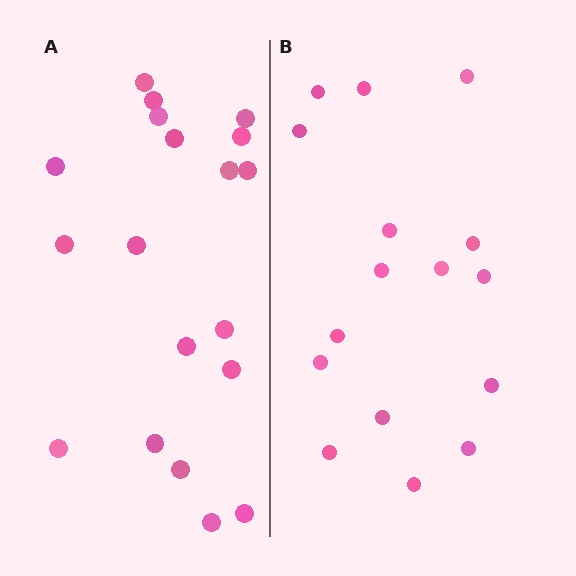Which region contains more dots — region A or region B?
Region A (the left region) has more dots.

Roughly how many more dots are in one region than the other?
Region A has just a few more — roughly 2 or 3 more dots than region B.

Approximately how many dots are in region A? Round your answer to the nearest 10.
About 20 dots. (The exact count is 19, which rounds to 20.)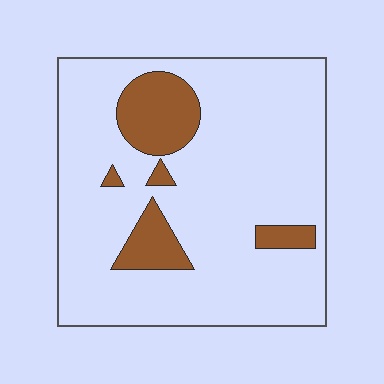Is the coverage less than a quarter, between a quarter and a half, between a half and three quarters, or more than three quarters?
Less than a quarter.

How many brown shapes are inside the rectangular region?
5.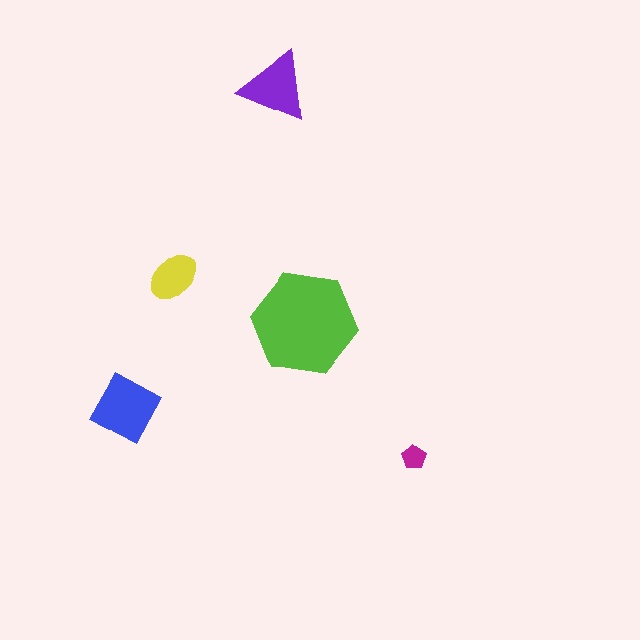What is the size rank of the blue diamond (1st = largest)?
2nd.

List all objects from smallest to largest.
The magenta pentagon, the yellow ellipse, the purple triangle, the blue diamond, the lime hexagon.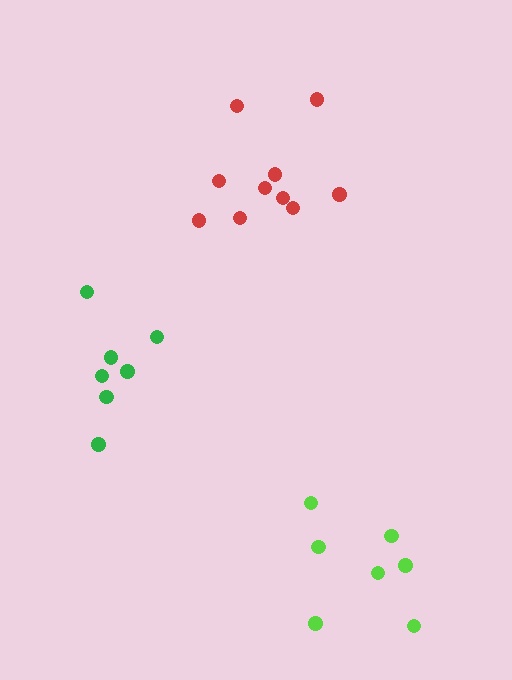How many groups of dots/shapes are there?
There are 3 groups.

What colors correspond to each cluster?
The clusters are colored: lime, red, green.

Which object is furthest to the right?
The lime cluster is rightmost.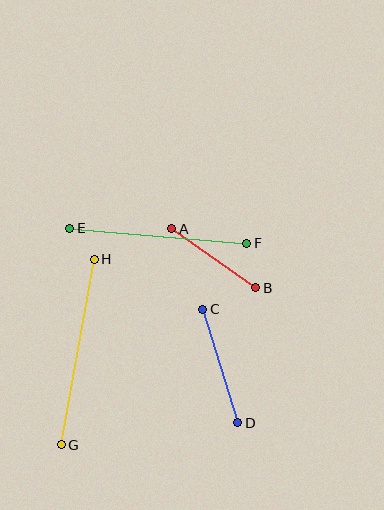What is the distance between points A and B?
The distance is approximately 103 pixels.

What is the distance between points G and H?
The distance is approximately 189 pixels.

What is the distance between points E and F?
The distance is approximately 178 pixels.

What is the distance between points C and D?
The distance is approximately 119 pixels.